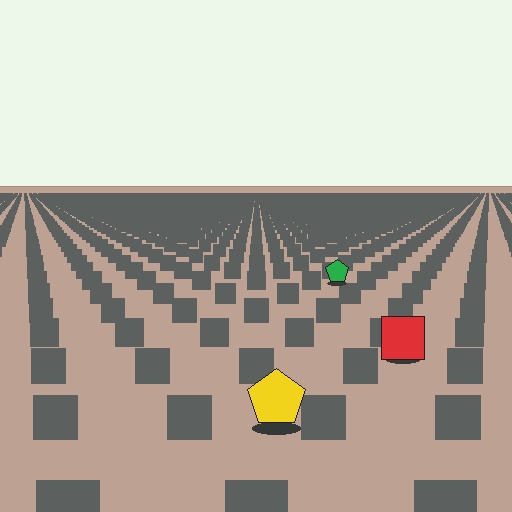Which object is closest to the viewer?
The yellow pentagon is closest. The texture marks near it are larger and more spread out.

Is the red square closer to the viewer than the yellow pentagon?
No. The yellow pentagon is closer — you can tell from the texture gradient: the ground texture is coarser near it.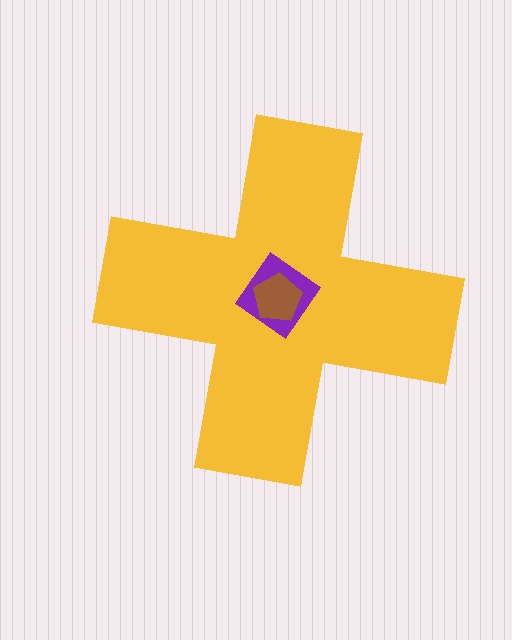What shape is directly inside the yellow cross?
The purple diamond.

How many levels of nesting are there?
3.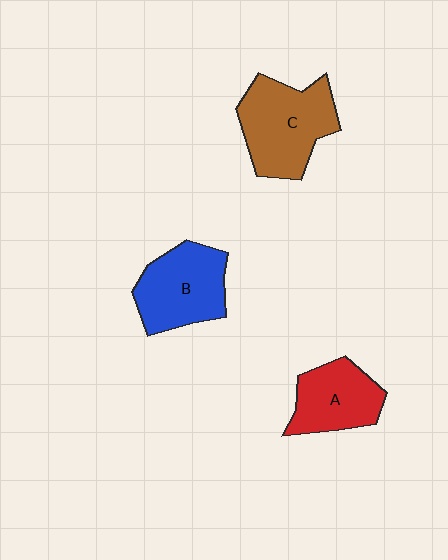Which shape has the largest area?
Shape C (brown).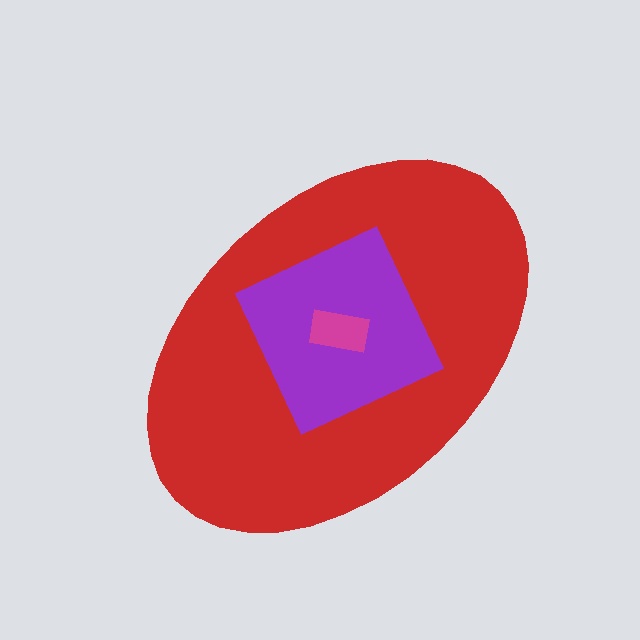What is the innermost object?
The magenta rectangle.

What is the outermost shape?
The red ellipse.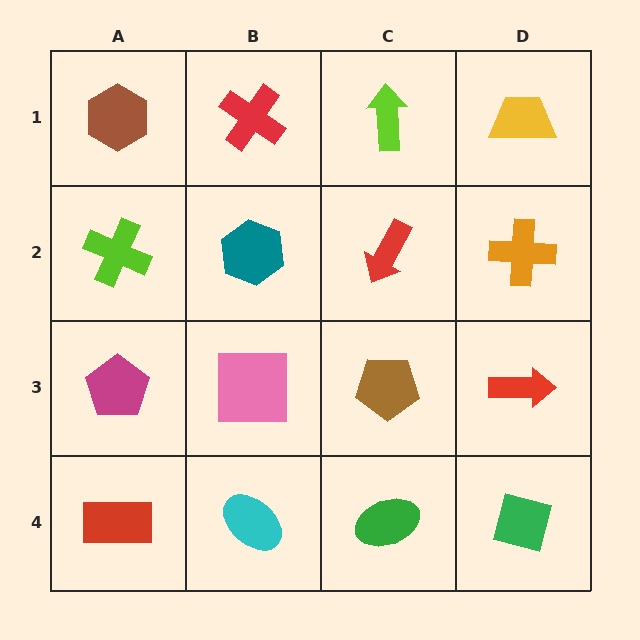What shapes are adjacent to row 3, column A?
A lime cross (row 2, column A), a red rectangle (row 4, column A), a pink square (row 3, column B).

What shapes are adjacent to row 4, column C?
A brown pentagon (row 3, column C), a cyan ellipse (row 4, column B), a green square (row 4, column D).